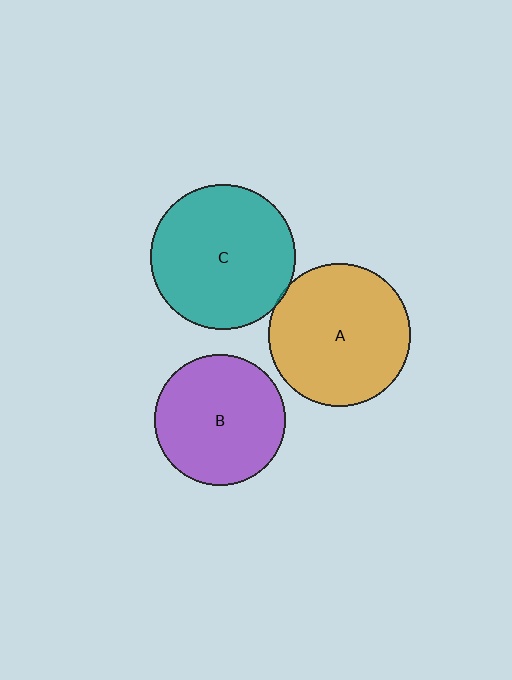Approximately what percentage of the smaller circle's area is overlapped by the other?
Approximately 5%.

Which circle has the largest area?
Circle C (teal).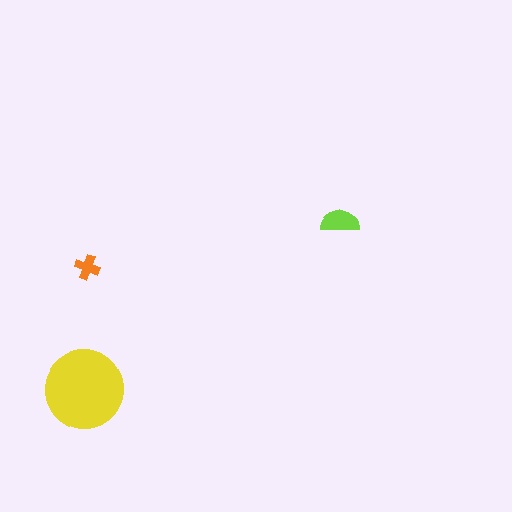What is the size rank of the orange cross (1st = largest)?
3rd.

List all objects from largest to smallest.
The yellow circle, the lime semicircle, the orange cross.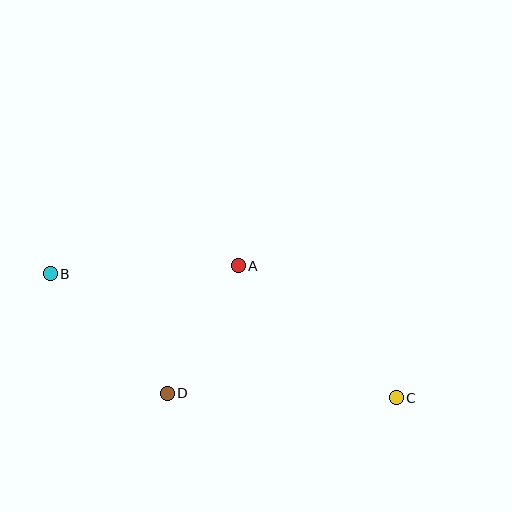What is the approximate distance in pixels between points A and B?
The distance between A and B is approximately 188 pixels.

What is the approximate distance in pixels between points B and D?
The distance between B and D is approximately 168 pixels.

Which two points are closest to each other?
Points A and D are closest to each other.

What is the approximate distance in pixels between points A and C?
The distance between A and C is approximately 206 pixels.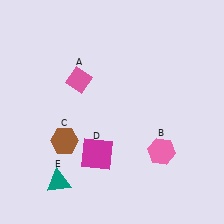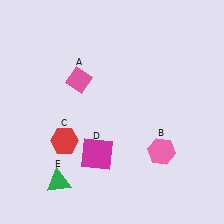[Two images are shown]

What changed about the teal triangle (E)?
In Image 1, E is teal. In Image 2, it changed to green.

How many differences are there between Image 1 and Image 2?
There are 2 differences between the two images.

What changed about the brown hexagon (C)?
In Image 1, C is brown. In Image 2, it changed to red.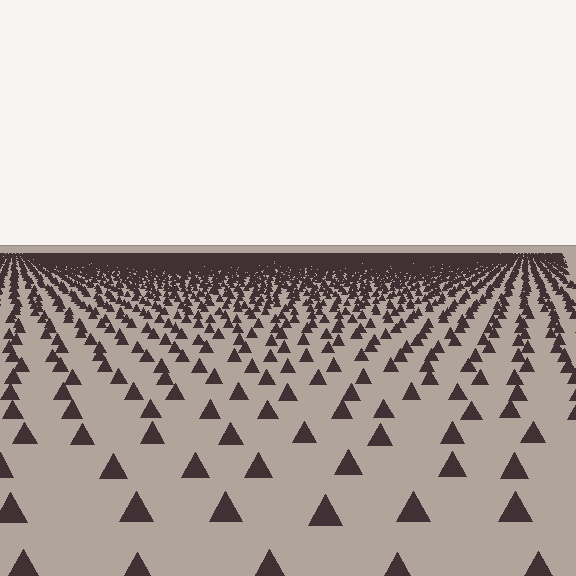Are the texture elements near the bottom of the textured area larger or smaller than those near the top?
Larger. Near the bottom, elements are closer to the viewer and appear at a bigger on-screen size.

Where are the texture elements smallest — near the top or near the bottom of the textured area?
Near the top.